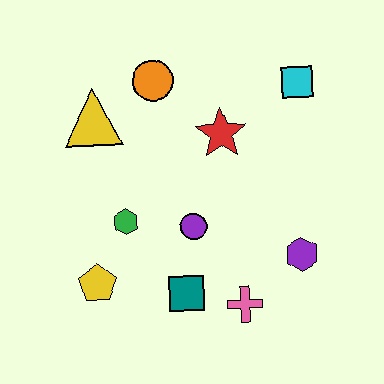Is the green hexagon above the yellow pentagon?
Yes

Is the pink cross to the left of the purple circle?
No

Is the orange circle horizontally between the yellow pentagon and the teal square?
Yes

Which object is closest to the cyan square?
The red star is closest to the cyan square.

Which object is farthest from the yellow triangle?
The purple hexagon is farthest from the yellow triangle.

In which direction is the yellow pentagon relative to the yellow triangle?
The yellow pentagon is below the yellow triangle.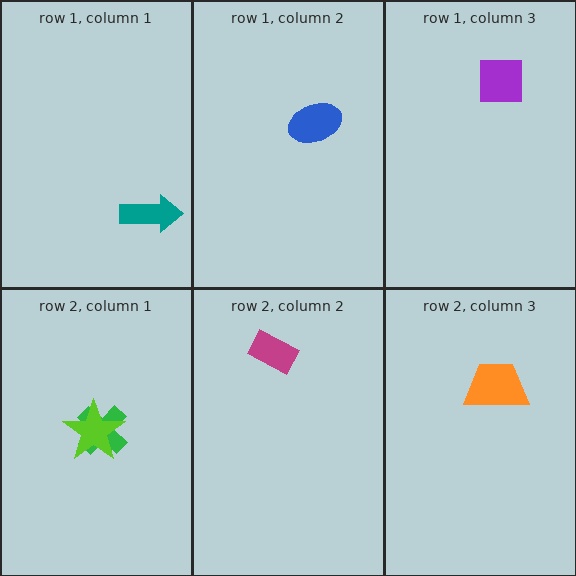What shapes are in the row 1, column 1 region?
The teal arrow.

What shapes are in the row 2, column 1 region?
The green cross, the lime star.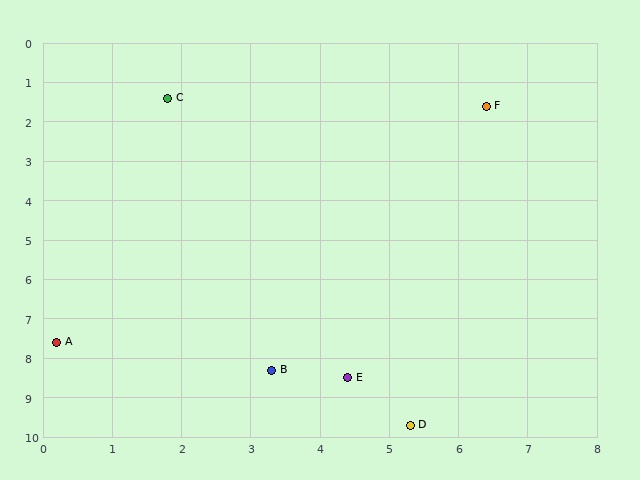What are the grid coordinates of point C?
Point C is at approximately (1.8, 1.4).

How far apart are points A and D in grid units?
Points A and D are about 5.5 grid units apart.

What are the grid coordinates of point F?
Point F is at approximately (6.4, 1.6).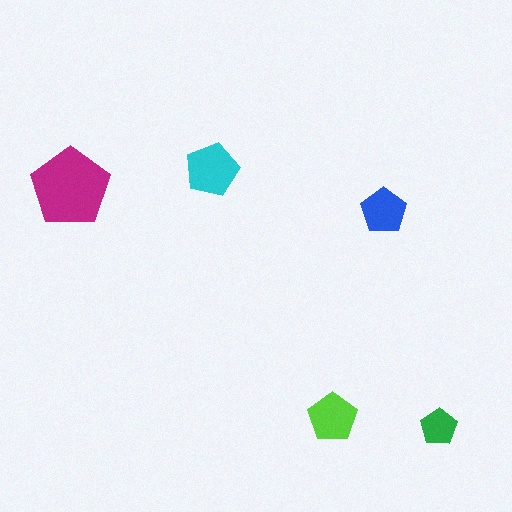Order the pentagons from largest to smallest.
the magenta one, the cyan one, the lime one, the blue one, the green one.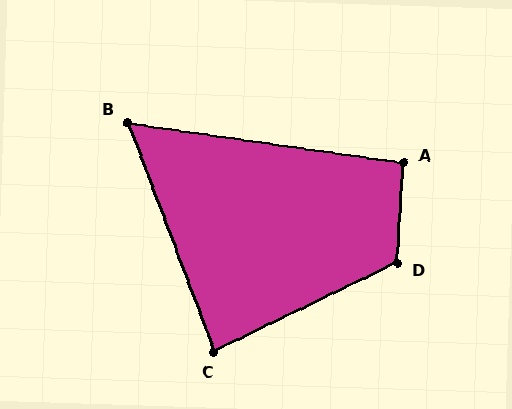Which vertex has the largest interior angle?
D, at approximately 119 degrees.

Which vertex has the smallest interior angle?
B, at approximately 61 degrees.